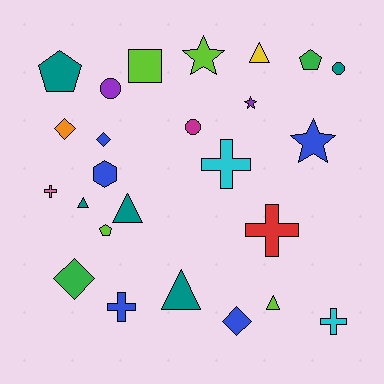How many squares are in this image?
There is 1 square.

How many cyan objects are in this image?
There are 2 cyan objects.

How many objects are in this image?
There are 25 objects.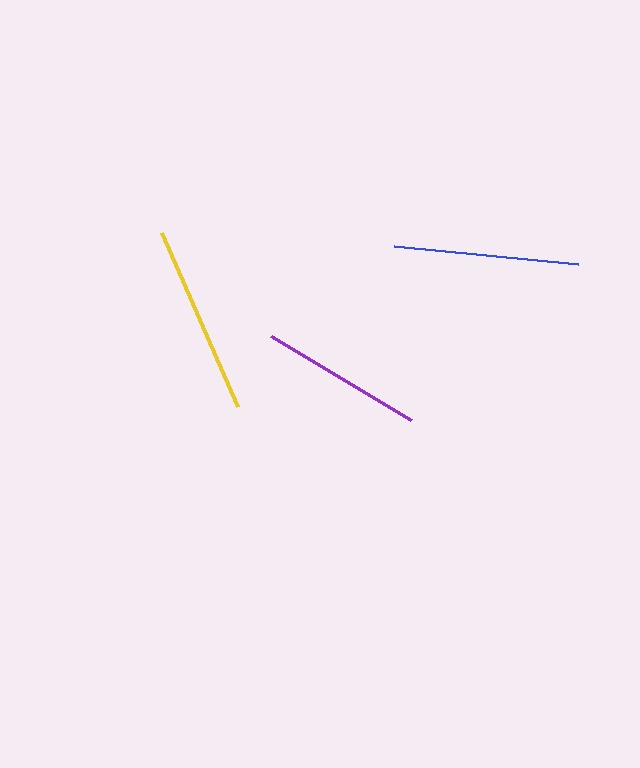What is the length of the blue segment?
The blue segment is approximately 185 pixels long.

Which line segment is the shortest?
The purple line is the shortest at approximately 163 pixels.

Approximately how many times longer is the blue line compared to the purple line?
The blue line is approximately 1.1 times the length of the purple line.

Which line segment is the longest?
The yellow line is the longest at approximately 190 pixels.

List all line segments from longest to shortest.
From longest to shortest: yellow, blue, purple.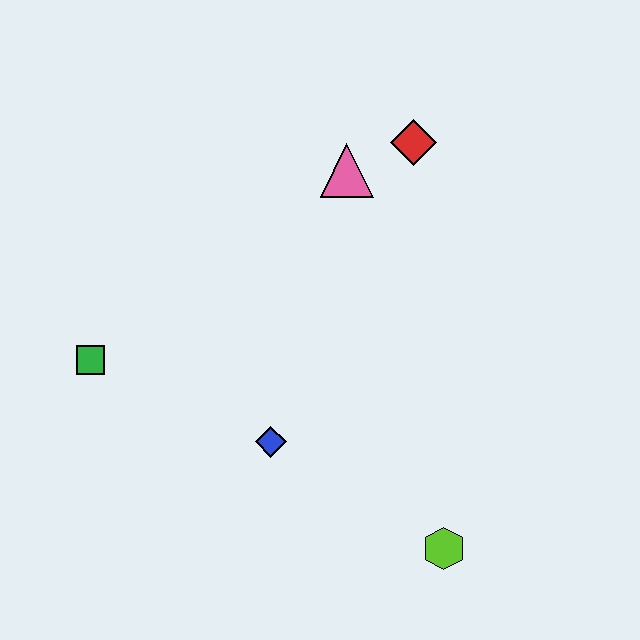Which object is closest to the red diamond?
The pink triangle is closest to the red diamond.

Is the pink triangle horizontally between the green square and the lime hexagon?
Yes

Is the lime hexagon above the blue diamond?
No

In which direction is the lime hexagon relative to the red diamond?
The lime hexagon is below the red diamond.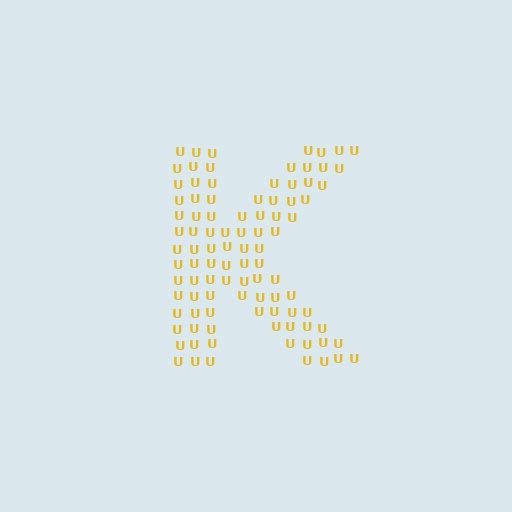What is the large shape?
The large shape is the letter K.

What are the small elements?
The small elements are letter U's.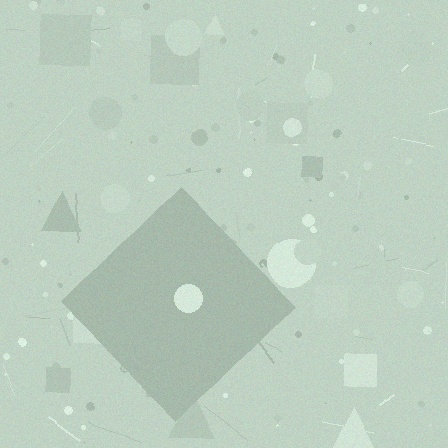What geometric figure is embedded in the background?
A diamond is embedded in the background.